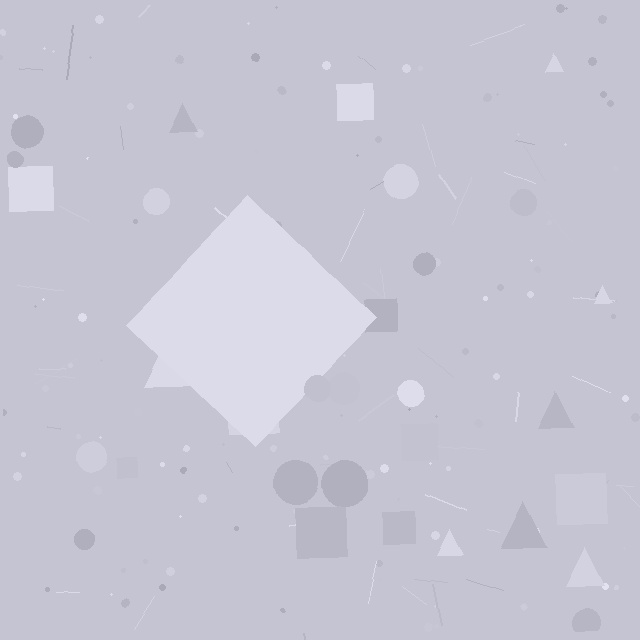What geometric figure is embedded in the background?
A diamond is embedded in the background.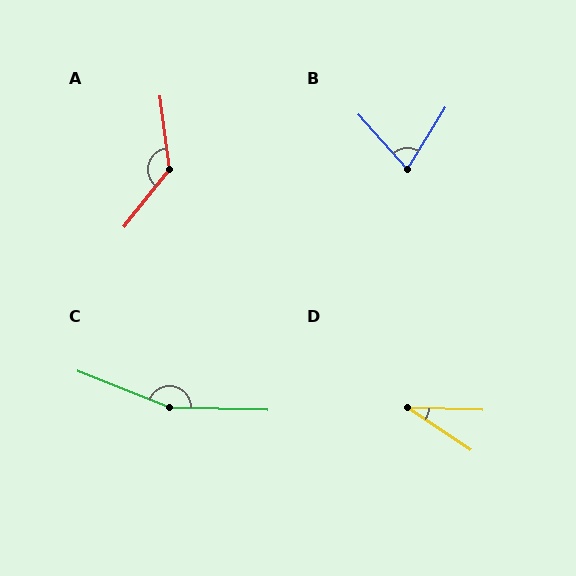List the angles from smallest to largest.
D (32°), B (73°), A (134°), C (159°).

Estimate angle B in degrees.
Approximately 73 degrees.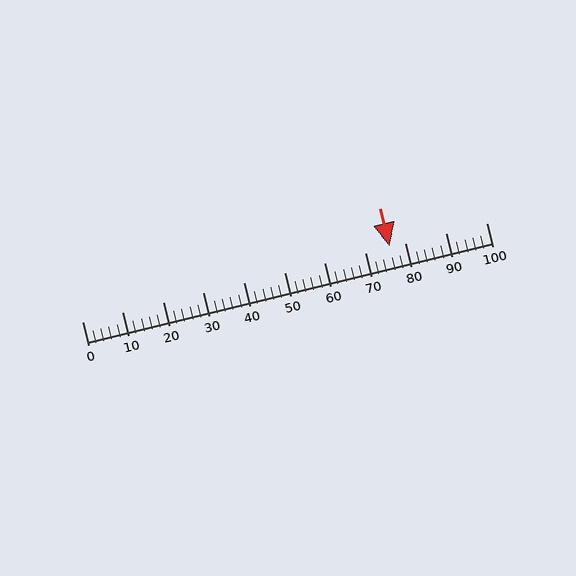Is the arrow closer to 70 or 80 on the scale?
The arrow is closer to 80.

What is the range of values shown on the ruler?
The ruler shows values from 0 to 100.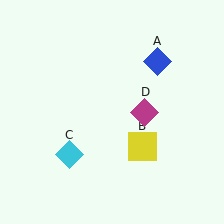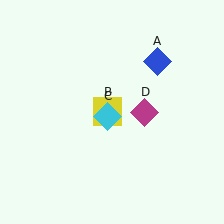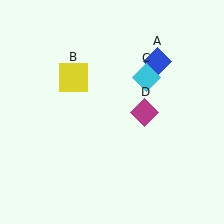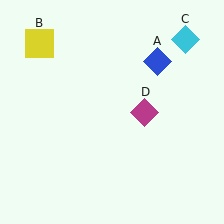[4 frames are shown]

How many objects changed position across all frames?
2 objects changed position: yellow square (object B), cyan diamond (object C).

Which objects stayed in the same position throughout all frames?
Blue diamond (object A) and magenta diamond (object D) remained stationary.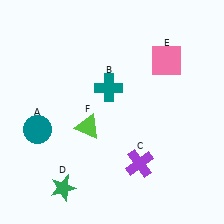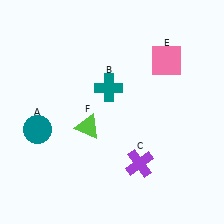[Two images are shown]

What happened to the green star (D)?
The green star (D) was removed in Image 2. It was in the bottom-left area of Image 1.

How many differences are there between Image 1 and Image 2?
There is 1 difference between the two images.